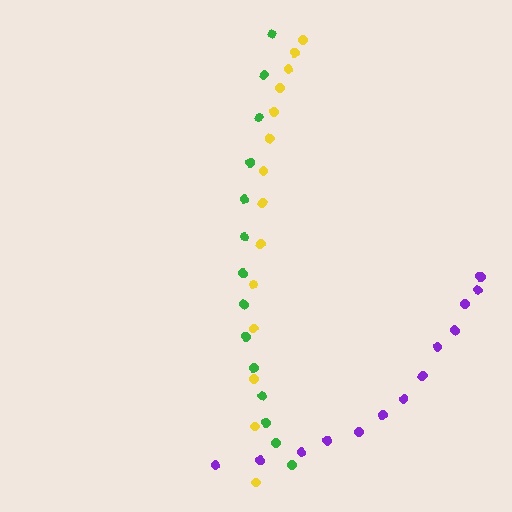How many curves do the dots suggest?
There are 3 distinct paths.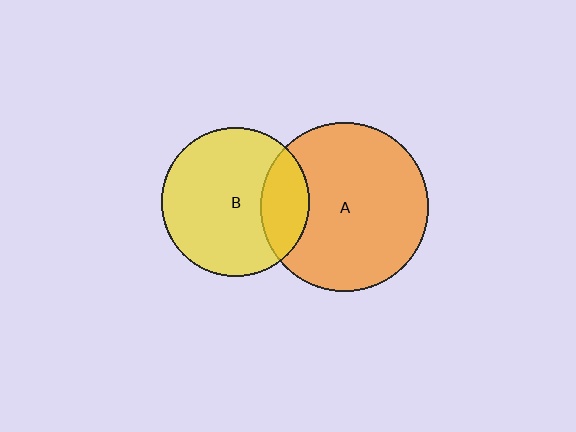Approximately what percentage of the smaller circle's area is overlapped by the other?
Approximately 25%.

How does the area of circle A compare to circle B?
Approximately 1.3 times.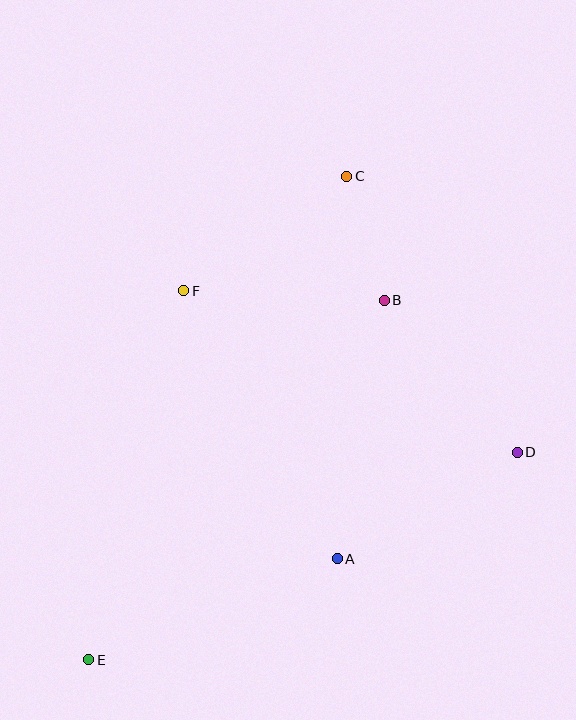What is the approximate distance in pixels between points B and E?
The distance between B and E is approximately 465 pixels.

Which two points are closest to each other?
Points B and C are closest to each other.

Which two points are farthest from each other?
Points C and E are farthest from each other.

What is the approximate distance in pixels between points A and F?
The distance between A and F is approximately 309 pixels.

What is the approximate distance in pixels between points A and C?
The distance between A and C is approximately 383 pixels.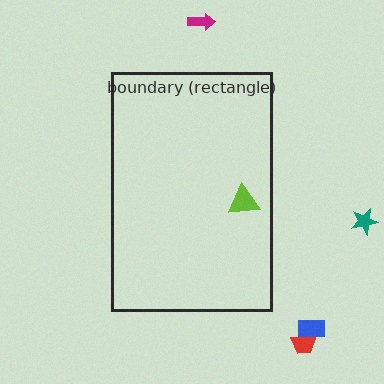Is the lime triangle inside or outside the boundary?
Inside.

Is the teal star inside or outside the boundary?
Outside.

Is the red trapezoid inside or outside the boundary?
Outside.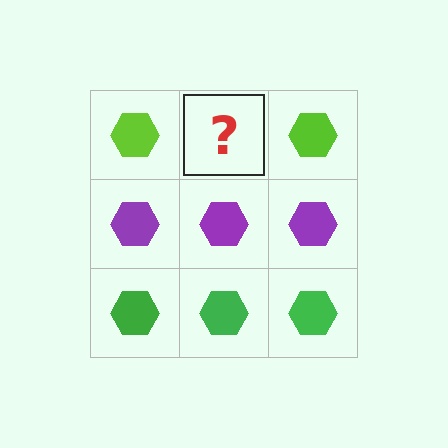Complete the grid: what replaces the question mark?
The question mark should be replaced with a lime hexagon.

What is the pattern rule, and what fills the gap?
The rule is that each row has a consistent color. The gap should be filled with a lime hexagon.